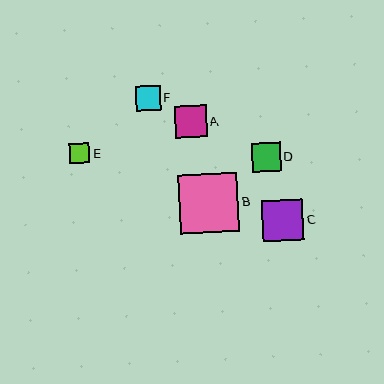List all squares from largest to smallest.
From largest to smallest: B, C, A, D, F, E.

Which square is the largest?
Square B is the largest with a size of approximately 59 pixels.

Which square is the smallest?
Square E is the smallest with a size of approximately 20 pixels.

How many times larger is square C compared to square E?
Square C is approximately 2.1 times the size of square E.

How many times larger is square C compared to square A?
Square C is approximately 1.3 times the size of square A.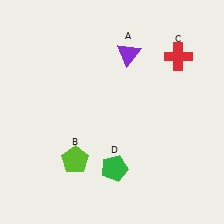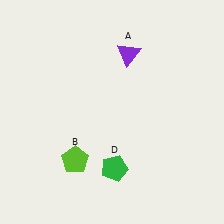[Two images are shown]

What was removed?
The red cross (C) was removed in Image 2.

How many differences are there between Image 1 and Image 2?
There is 1 difference between the two images.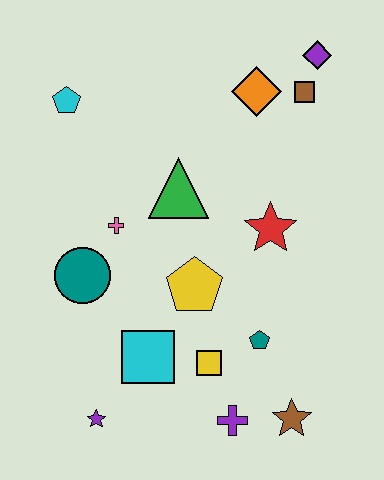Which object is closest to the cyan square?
The yellow square is closest to the cyan square.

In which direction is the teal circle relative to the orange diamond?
The teal circle is below the orange diamond.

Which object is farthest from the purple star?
The purple diamond is farthest from the purple star.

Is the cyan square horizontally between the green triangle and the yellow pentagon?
No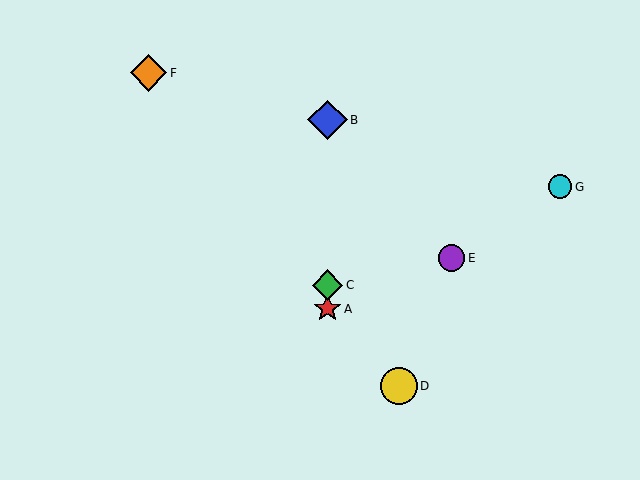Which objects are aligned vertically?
Objects A, B, C are aligned vertically.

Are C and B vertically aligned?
Yes, both are at x≈327.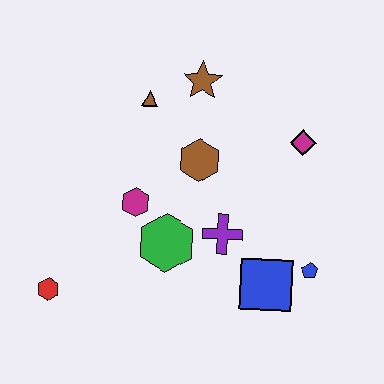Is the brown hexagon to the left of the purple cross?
Yes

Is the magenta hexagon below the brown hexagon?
Yes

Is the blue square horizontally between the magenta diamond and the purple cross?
Yes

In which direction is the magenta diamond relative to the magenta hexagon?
The magenta diamond is to the right of the magenta hexagon.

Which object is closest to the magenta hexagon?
The green hexagon is closest to the magenta hexagon.